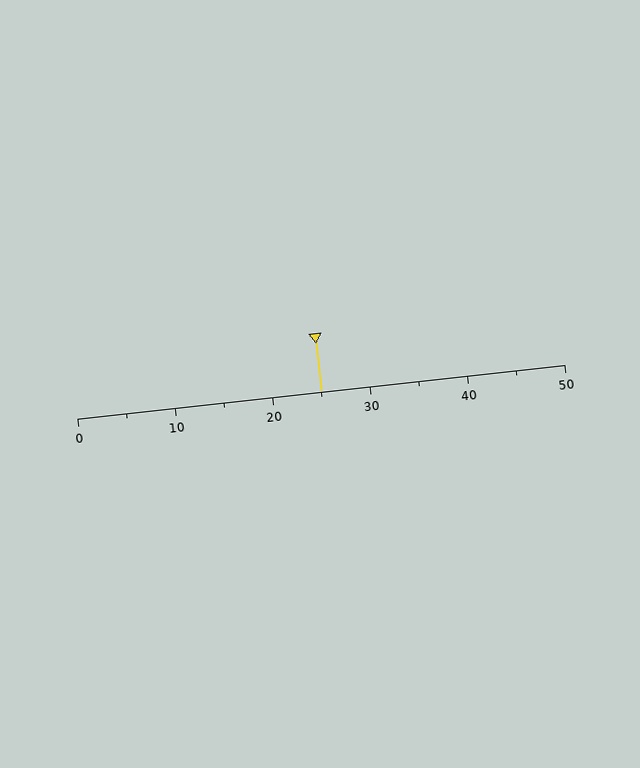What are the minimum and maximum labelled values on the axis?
The axis runs from 0 to 50.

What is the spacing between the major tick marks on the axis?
The major ticks are spaced 10 apart.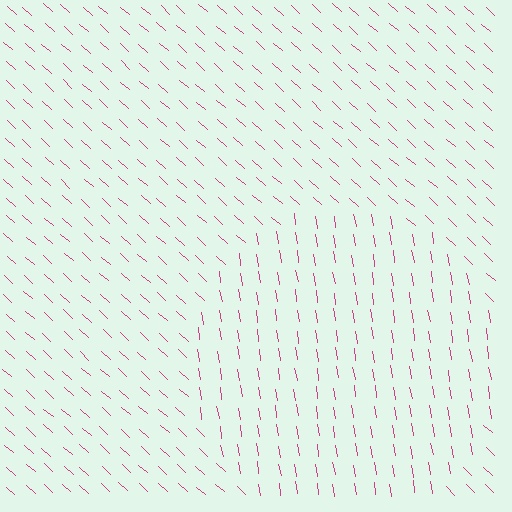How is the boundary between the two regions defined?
The boundary is defined purely by a change in line orientation (approximately 39 degrees difference). All lines are the same color and thickness.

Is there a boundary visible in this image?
Yes, there is a texture boundary formed by a change in line orientation.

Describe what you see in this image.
The image is filled with small magenta line segments. A circle region in the image has lines oriented differently from the surrounding lines, creating a visible texture boundary.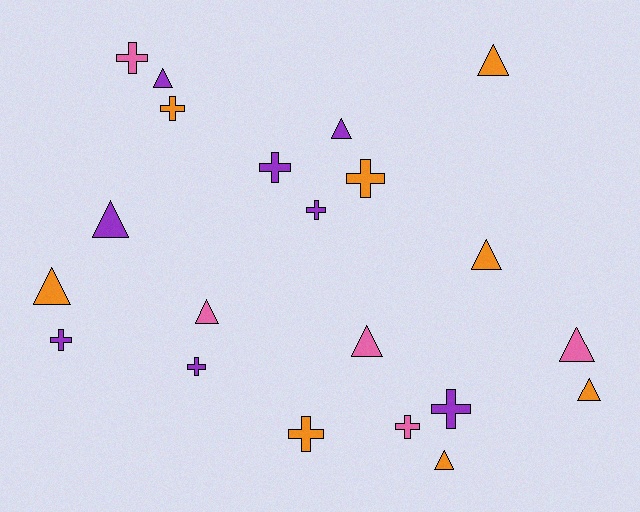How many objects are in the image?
There are 21 objects.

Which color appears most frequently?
Purple, with 8 objects.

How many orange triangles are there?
There are 5 orange triangles.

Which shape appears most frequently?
Triangle, with 11 objects.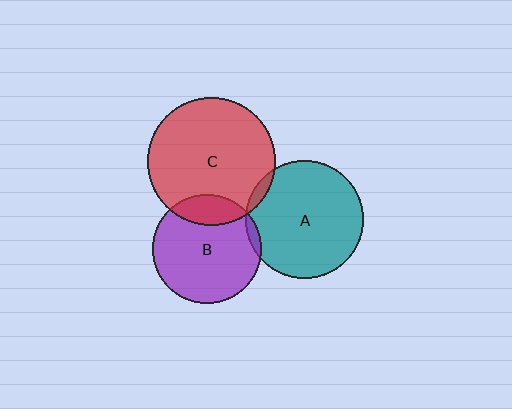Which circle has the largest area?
Circle C (red).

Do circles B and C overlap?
Yes.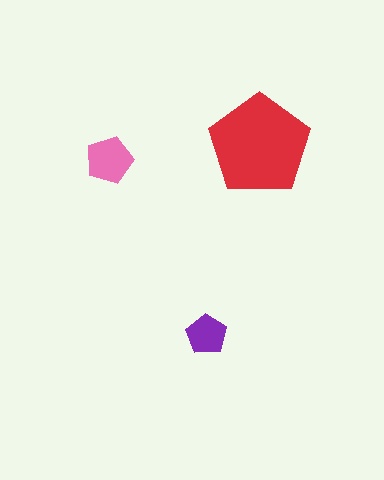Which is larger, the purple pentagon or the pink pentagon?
The pink one.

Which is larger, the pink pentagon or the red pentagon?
The red one.